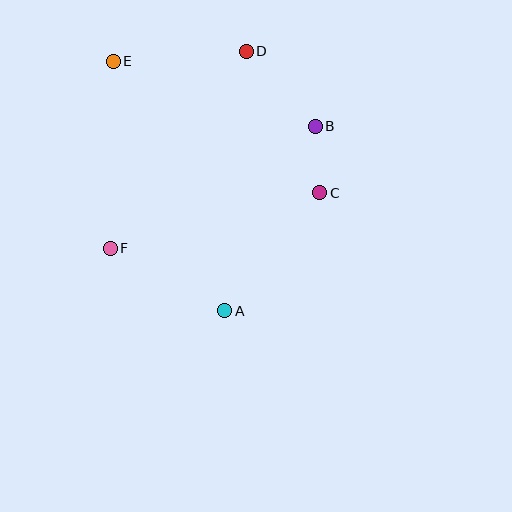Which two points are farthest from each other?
Points A and E are farthest from each other.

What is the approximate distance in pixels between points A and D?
The distance between A and D is approximately 260 pixels.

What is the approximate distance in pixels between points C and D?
The distance between C and D is approximately 160 pixels.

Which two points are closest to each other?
Points B and C are closest to each other.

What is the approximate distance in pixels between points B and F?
The distance between B and F is approximately 239 pixels.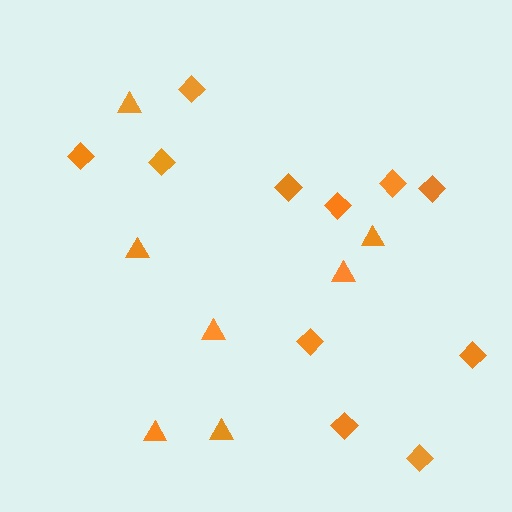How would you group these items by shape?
There are 2 groups: one group of triangles (7) and one group of diamonds (11).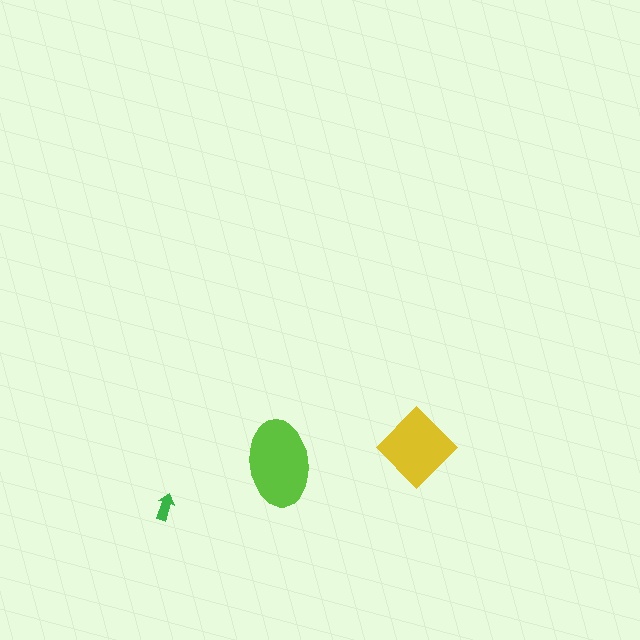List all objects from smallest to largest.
The green arrow, the yellow diamond, the lime ellipse.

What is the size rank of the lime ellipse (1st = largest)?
1st.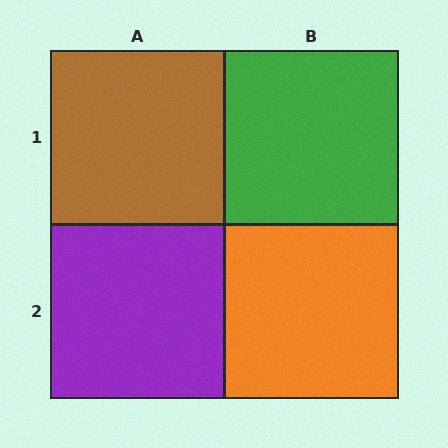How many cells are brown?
1 cell is brown.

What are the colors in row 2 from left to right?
Purple, orange.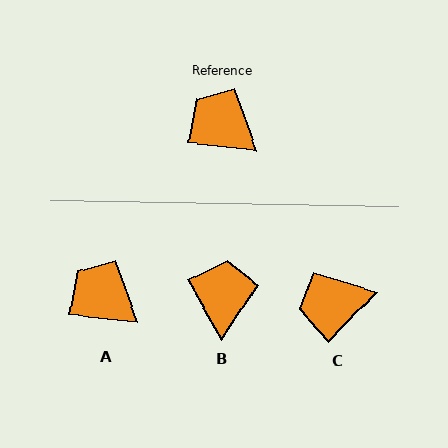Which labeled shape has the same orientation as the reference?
A.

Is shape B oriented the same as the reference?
No, it is off by about 53 degrees.